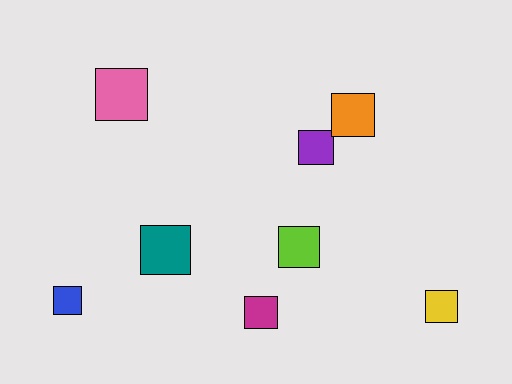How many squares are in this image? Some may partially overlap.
There are 8 squares.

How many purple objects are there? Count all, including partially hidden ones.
There is 1 purple object.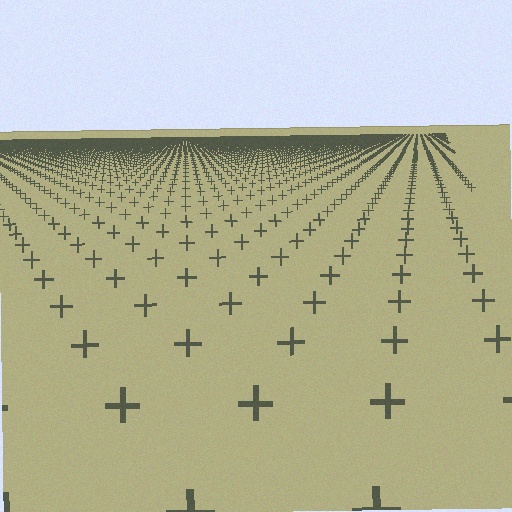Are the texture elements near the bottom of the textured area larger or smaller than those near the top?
Larger. Near the bottom, elements are closer to the viewer and appear at a bigger on-screen size.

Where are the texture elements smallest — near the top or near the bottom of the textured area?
Near the top.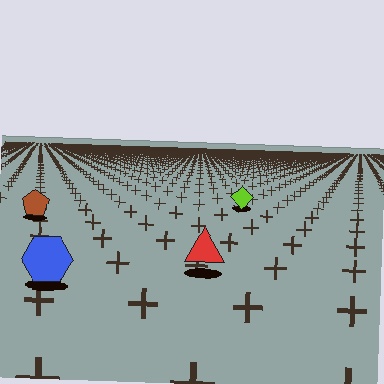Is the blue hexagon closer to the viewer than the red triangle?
Yes. The blue hexagon is closer — you can tell from the texture gradient: the ground texture is coarser near it.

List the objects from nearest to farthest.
From nearest to farthest: the blue hexagon, the red triangle, the brown pentagon, the lime diamond.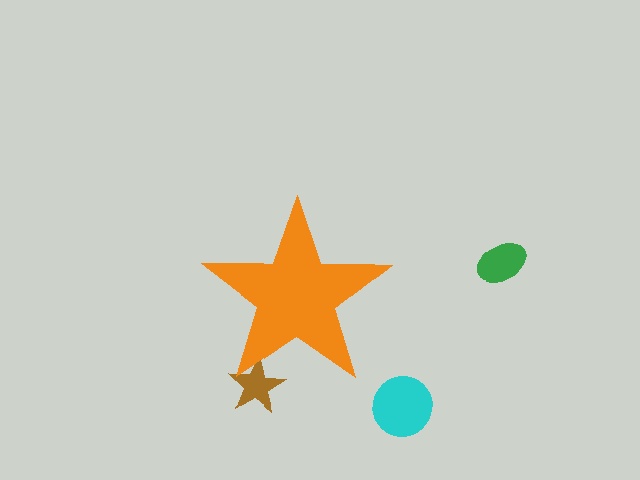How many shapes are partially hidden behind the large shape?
1 shape is partially hidden.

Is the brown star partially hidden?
Yes, the brown star is partially hidden behind the orange star.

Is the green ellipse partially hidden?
No, the green ellipse is fully visible.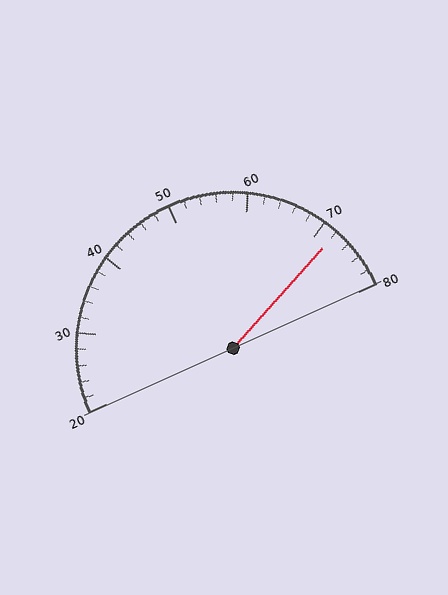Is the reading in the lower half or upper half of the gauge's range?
The reading is in the upper half of the range (20 to 80).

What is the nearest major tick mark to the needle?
The nearest major tick mark is 70.